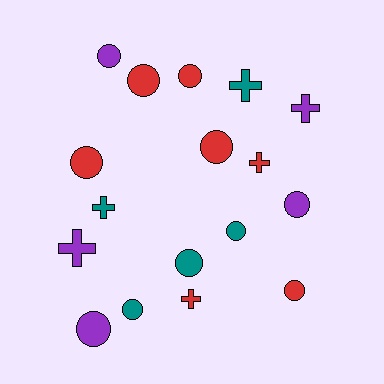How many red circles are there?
There are 5 red circles.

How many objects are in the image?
There are 17 objects.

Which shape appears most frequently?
Circle, with 11 objects.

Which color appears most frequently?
Red, with 7 objects.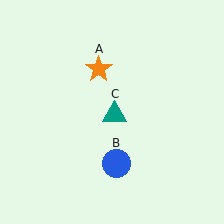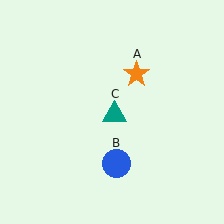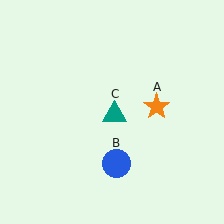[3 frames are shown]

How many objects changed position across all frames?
1 object changed position: orange star (object A).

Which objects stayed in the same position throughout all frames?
Blue circle (object B) and teal triangle (object C) remained stationary.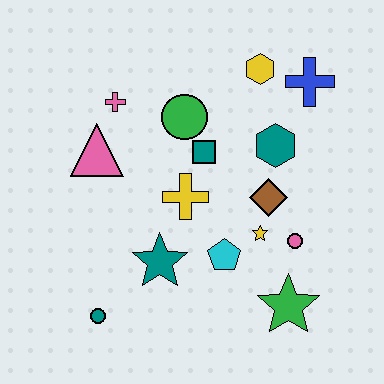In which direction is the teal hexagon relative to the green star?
The teal hexagon is above the green star.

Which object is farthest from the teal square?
The teal circle is farthest from the teal square.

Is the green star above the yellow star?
No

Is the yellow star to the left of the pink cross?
No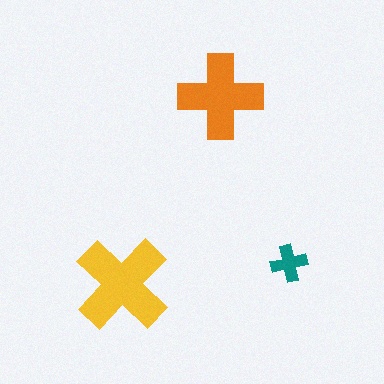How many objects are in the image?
There are 3 objects in the image.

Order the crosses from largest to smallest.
the yellow one, the orange one, the teal one.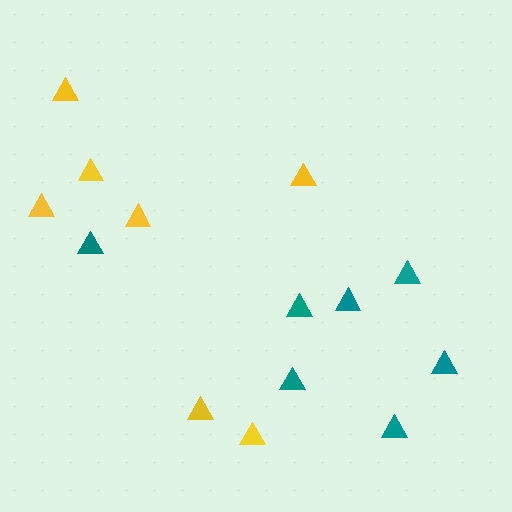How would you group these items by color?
There are 2 groups: one group of yellow triangles (7) and one group of teal triangles (7).